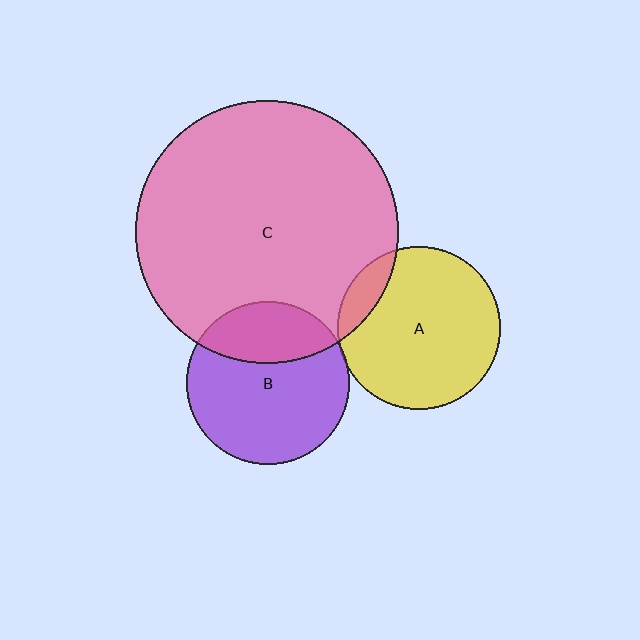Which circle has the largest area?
Circle C (pink).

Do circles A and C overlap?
Yes.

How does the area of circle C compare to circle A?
Approximately 2.6 times.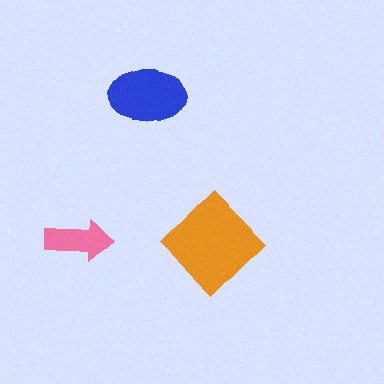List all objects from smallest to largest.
The pink arrow, the blue ellipse, the orange diamond.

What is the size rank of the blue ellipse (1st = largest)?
2nd.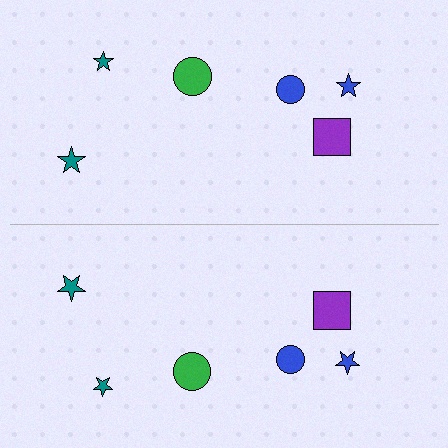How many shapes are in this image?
There are 12 shapes in this image.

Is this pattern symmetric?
Yes, this pattern has bilateral (reflection) symmetry.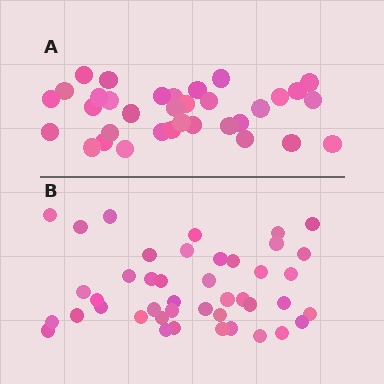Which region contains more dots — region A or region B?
Region B (the bottom region) has more dots.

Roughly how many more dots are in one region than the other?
Region B has roughly 8 or so more dots than region A.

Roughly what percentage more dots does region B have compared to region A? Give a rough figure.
About 25% more.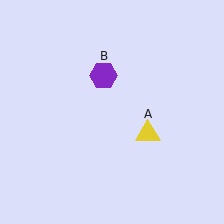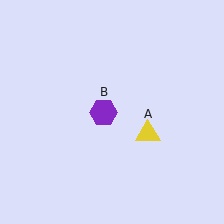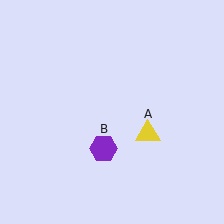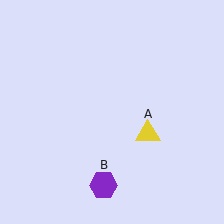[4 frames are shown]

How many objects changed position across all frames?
1 object changed position: purple hexagon (object B).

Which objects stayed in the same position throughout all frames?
Yellow triangle (object A) remained stationary.